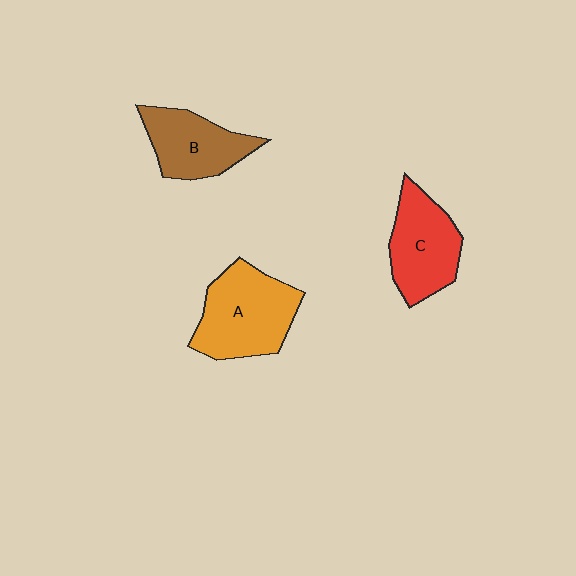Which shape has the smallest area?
Shape B (brown).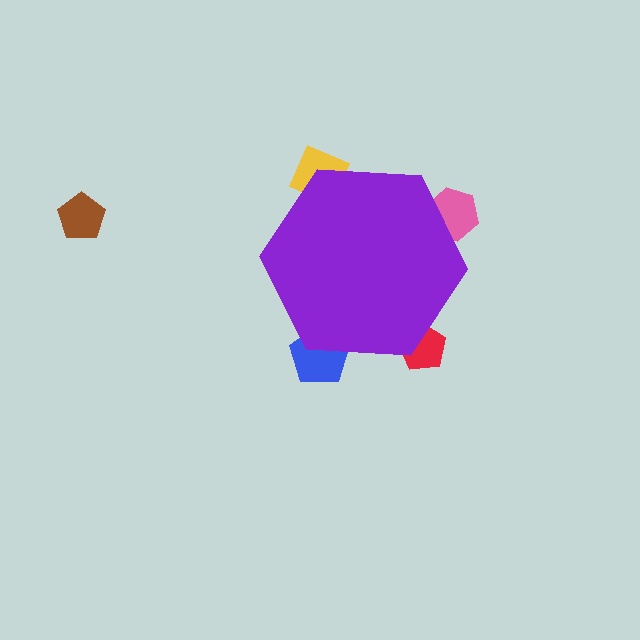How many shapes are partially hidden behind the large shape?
4 shapes are partially hidden.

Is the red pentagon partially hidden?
Yes, the red pentagon is partially hidden behind the purple hexagon.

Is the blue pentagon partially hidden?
Yes, the blue pentagon is partially hidden behind the purple hexagon.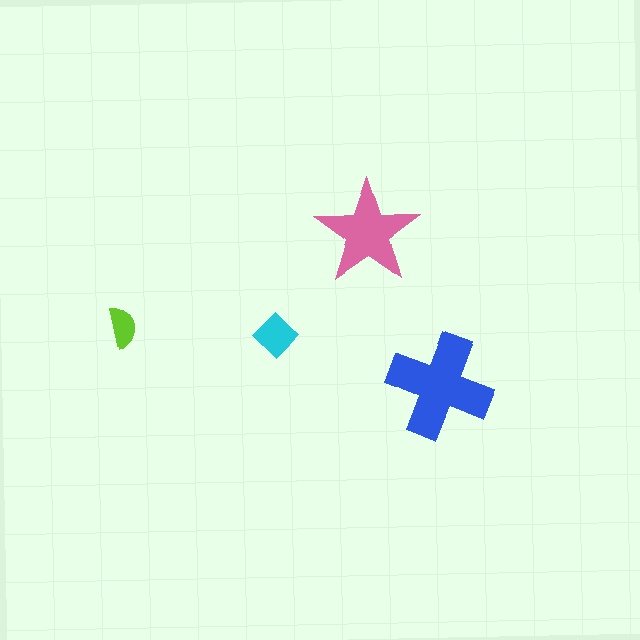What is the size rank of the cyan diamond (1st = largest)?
3rd.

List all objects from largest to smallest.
The blue cross, the pink star, the cyan diamond, the lime semicircle.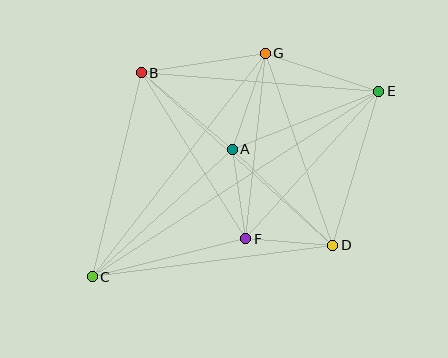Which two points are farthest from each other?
Points C and E are farthest from each other.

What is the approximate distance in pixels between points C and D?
The distance between C and D is approximately 243 pixels.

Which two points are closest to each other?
Points D and F are closest to each other.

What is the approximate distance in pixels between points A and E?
The distance between A and E is approximately 158 pixels.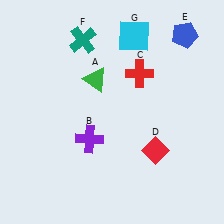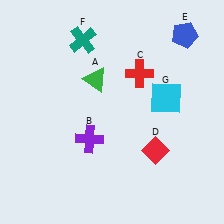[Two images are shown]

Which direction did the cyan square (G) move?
The cyan square (G) moved down.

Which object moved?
The cyan square (G) moved down.